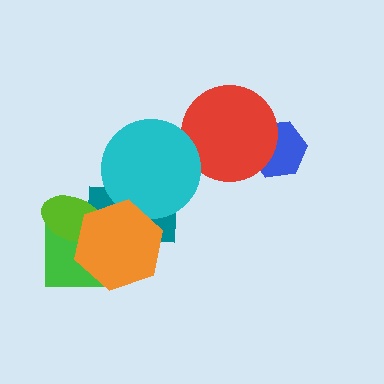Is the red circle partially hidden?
Yes, it is partially covered by another shape.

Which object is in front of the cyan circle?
The orange hexagon is in front of the cyan circle.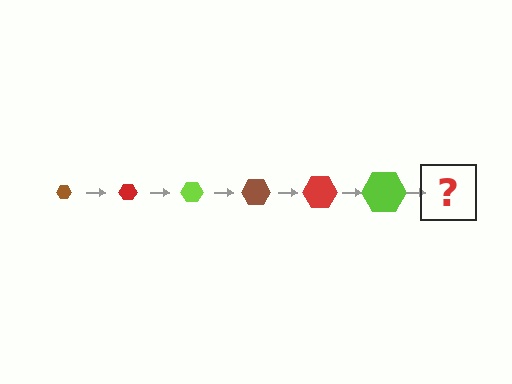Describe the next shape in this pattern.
It should be a brown hexagon, larger than the previous one.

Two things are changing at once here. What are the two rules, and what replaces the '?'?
The two rules are that the hexagon grows larger each step and the color cycles through brown, red, and lime. The '?' should be a brown hexagon, larger than the previous one.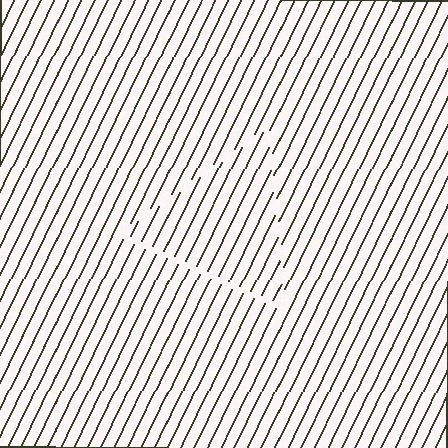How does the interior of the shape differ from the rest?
The interior of the shape contains the same grating, shifted by half a period — the contour is defined by the phase discontinuity where line-ends from the inner and outer gratings abut.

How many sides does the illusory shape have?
3 sides — the line-ends trace a triangle.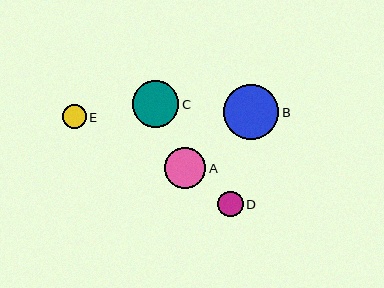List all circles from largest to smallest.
From largest to smallest: B, C, A, D, E.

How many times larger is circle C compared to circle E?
Circle C is approximately 2.0 times the size of circle E.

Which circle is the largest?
Circle B is the largest with a size of approximately 55 pixels.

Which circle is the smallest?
Circle E is the smallest with a size of approximately 24 pixels.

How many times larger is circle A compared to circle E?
Circle A is approximately 1.7 times the size of circle E.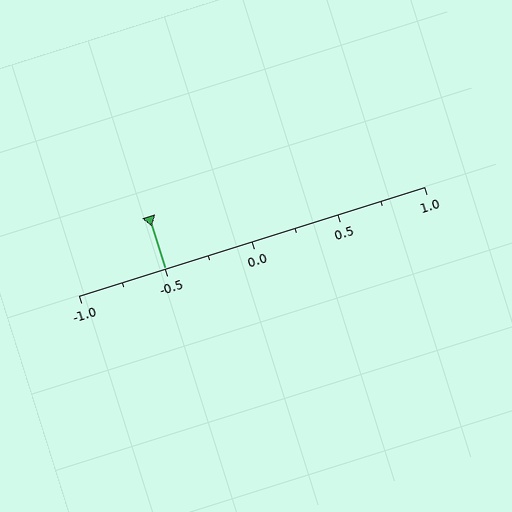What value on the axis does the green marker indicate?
The marker indicates approximately -0.5.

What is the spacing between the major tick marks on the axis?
The major ticks are spaced 0.5 apart.